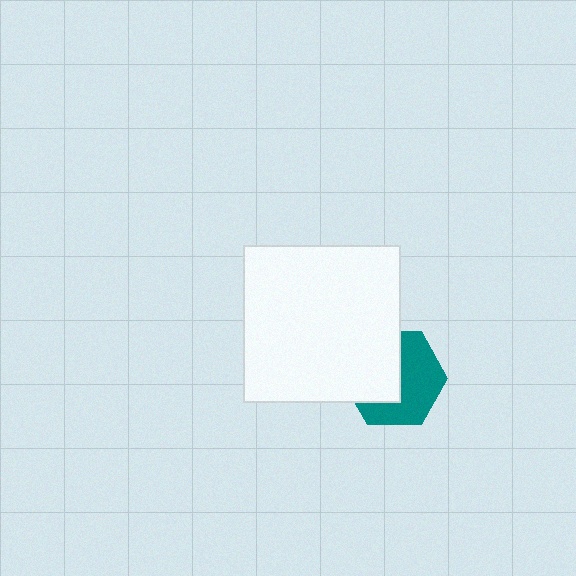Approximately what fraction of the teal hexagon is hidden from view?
Roughly 47% of the teal hexagon is hidden behind the white square.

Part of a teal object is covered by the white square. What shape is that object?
It is a hexagon.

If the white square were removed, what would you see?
You would see the complete teal hexagon.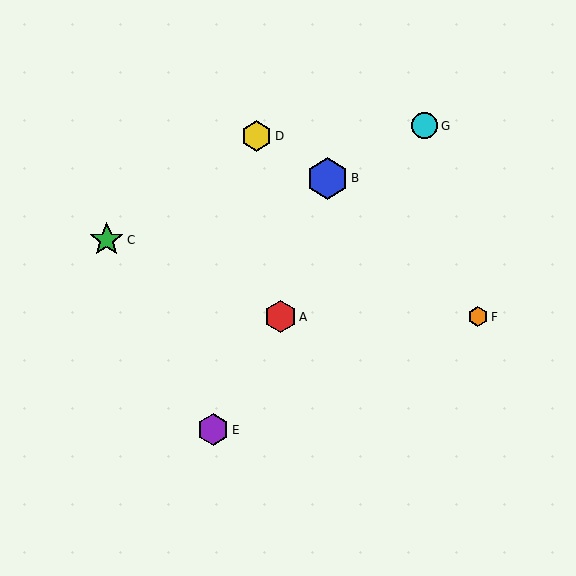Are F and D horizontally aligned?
No, F is at y≈317 and D is at y≈136.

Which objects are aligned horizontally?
Objects A, F are aligned horizontally.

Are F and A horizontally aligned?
Yes, both are at y≈317.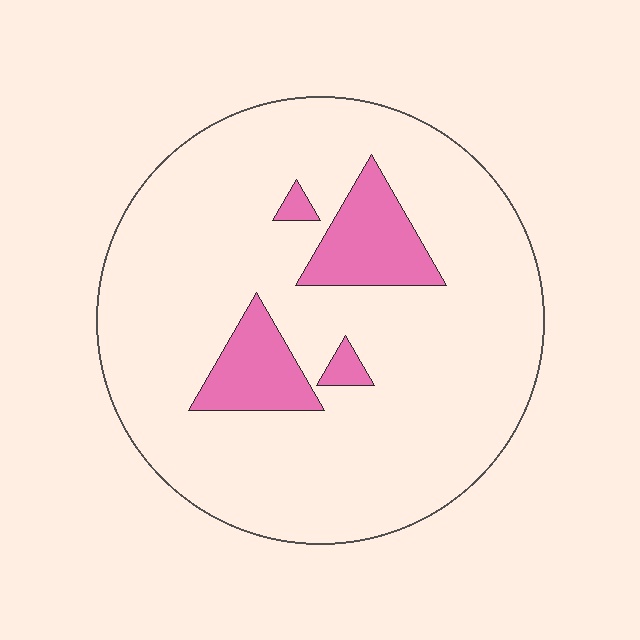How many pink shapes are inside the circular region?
4.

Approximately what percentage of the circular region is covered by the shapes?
Approximately 15%.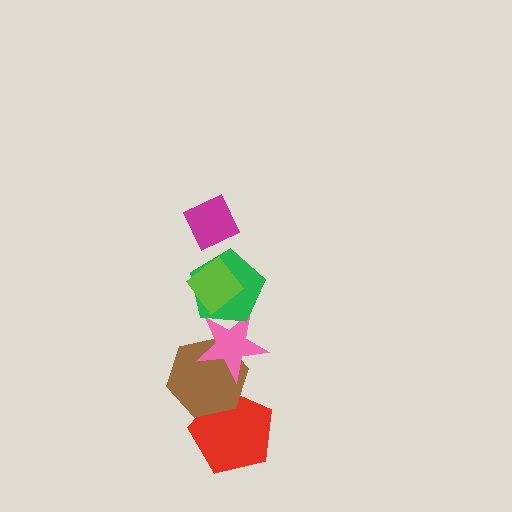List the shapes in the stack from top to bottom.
From top to bottom: the magenta diamond, the lime diamond, the green pentagon, the pink star, the brown hexagon, the red pentagon.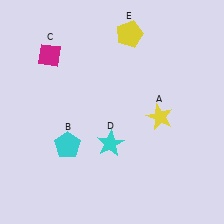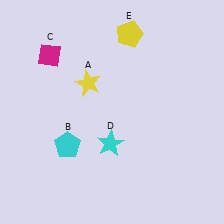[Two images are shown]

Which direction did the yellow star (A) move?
The yellow star (A) moved left.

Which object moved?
The yellow star (A) moved left.